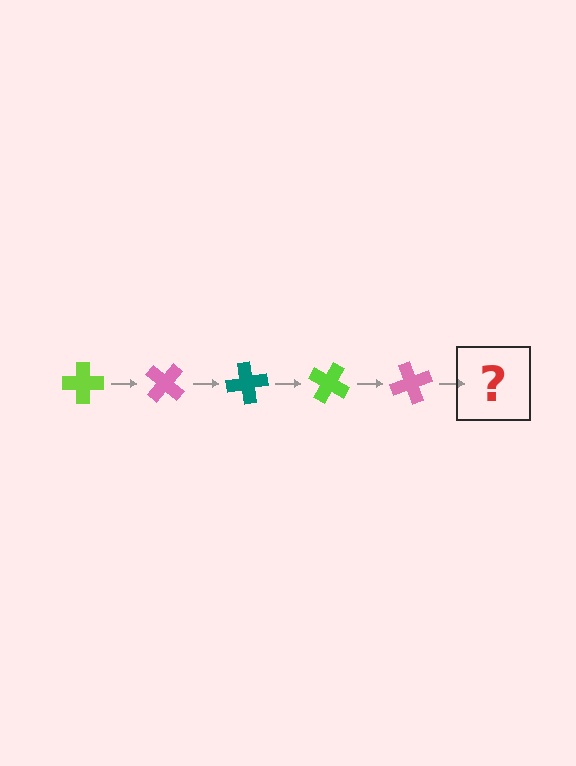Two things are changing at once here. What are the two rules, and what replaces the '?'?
The two rules are that it rotates 40 degrees each step and the color cycles through lime, pink, and teal. The '?' should be a teal cross, rotated 200 degrees from the start.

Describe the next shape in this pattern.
It should be a teal cross, rotated 200 degrees from the start.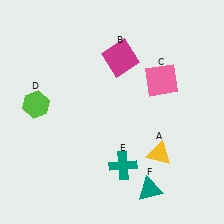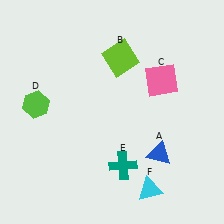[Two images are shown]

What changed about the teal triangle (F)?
In Image 1, F is teal. In Image 2, it changed to cyan.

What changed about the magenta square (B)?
In Image 1, B is magenta. In Image 2, it changed to lime.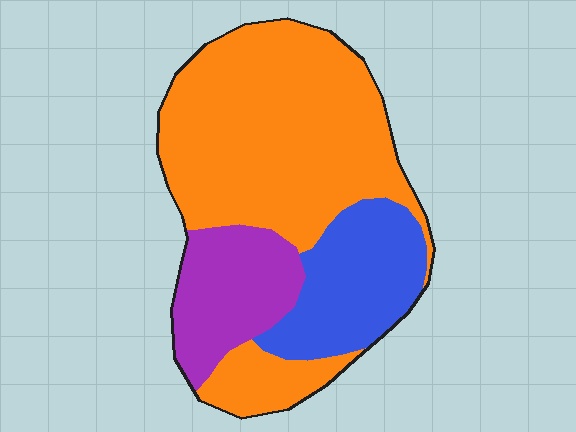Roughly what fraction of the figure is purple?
Purple takes up about one sixth (1/6) of the figure.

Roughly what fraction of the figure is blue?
Blue covers around 20% of the figure.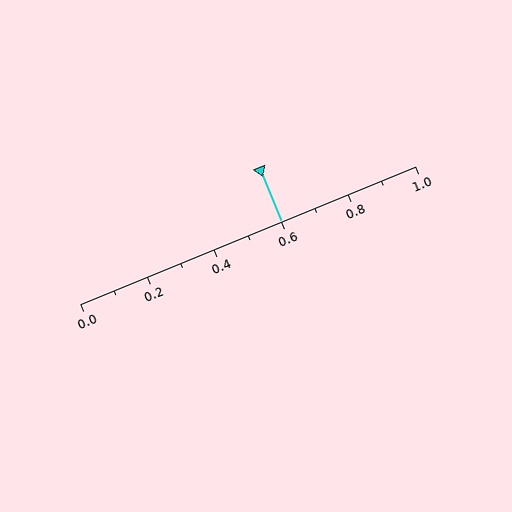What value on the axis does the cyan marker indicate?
The marker indicates approximately 0.6.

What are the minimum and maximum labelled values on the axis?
The axis runs from 0.0 to 1.0.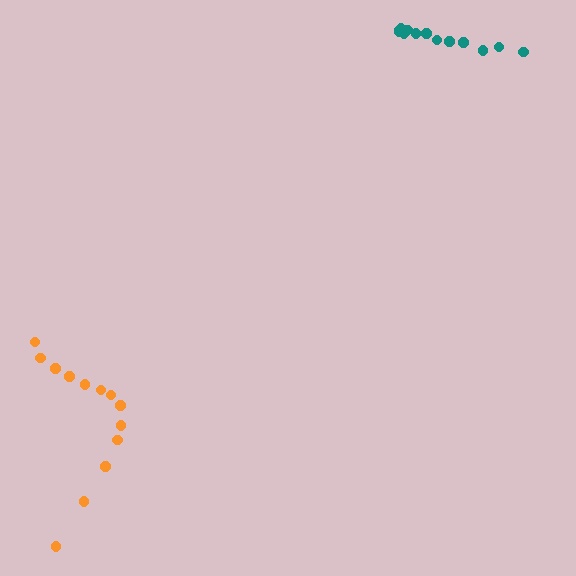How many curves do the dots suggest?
There are 2 distinct paths.